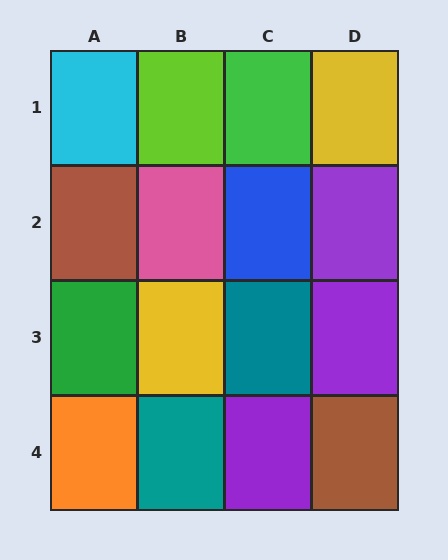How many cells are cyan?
1 cell is cyan.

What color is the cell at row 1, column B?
Lime.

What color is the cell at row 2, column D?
Purple.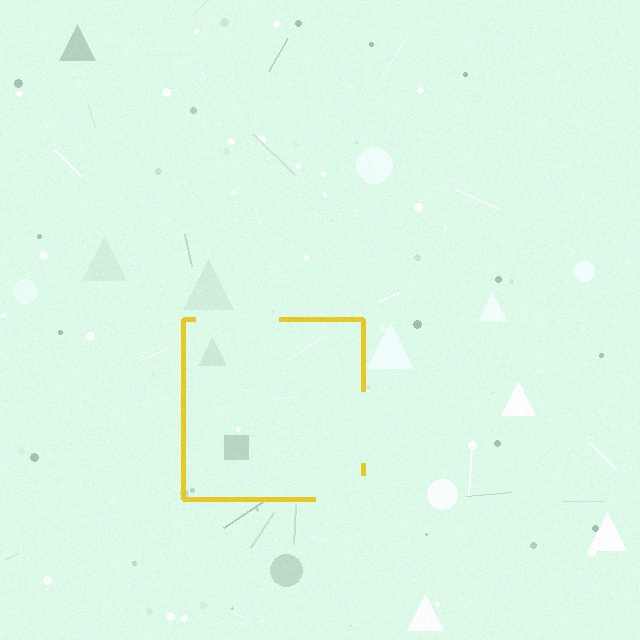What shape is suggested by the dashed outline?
The dashed outline suggests a square.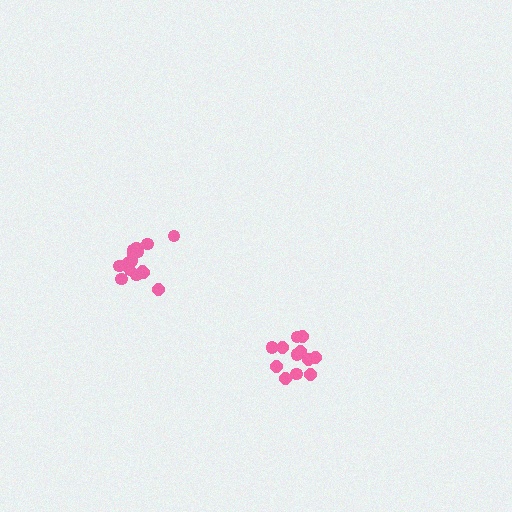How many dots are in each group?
Group 1: 12 dots, Group 2: 15 dots (27 total).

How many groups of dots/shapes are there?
There are 2 groups.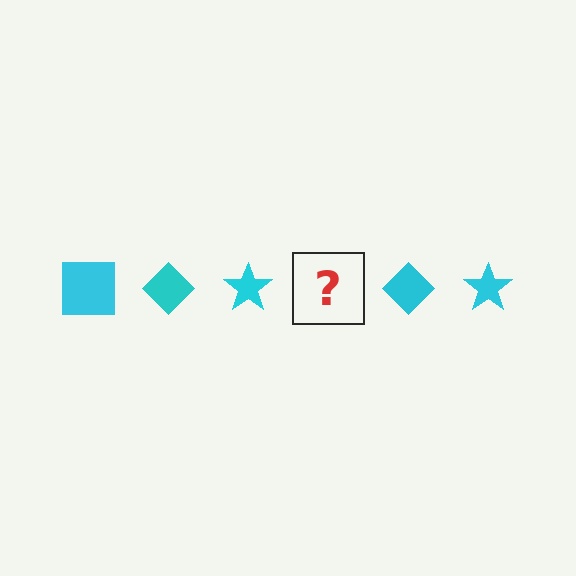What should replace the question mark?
The question mark should be replaced with a cyan square.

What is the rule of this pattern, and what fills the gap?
The rule is that the pattern cycles through square, diamond, star shapes in cyan. The gap should be filled with a cyan square.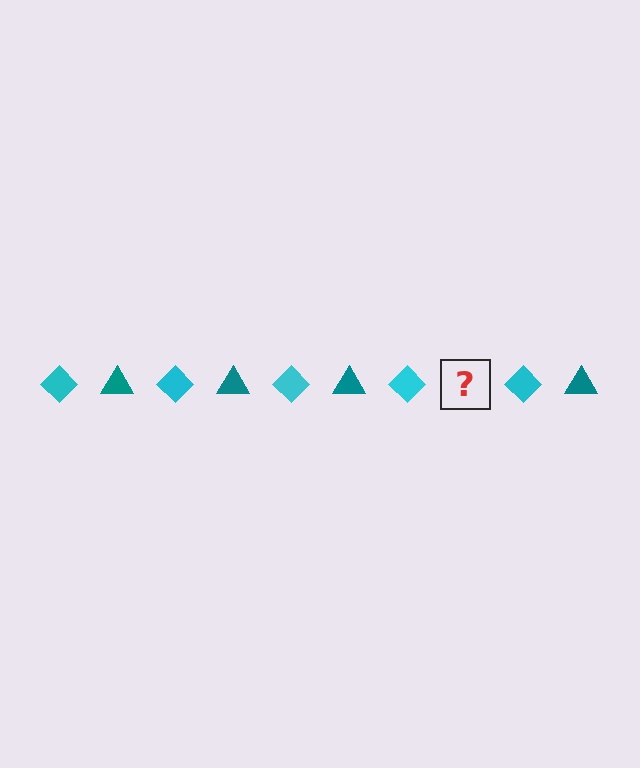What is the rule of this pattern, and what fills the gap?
The rule is that the pattern alternates between cyan diamond and teal triangle. The gap should be filled with a teal triangle.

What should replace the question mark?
The question mark should be replaced with a teal triangle.